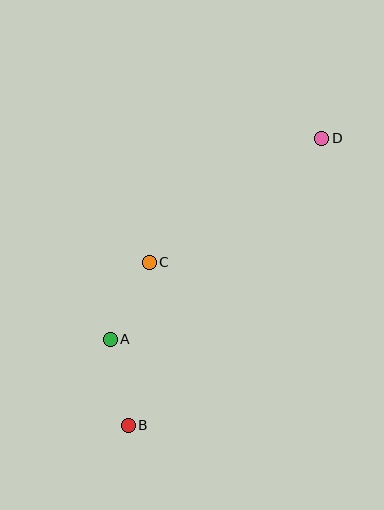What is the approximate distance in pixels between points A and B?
The distance between A and B is approximately 88 pixels.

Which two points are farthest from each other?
Points B and D are farthest from each other.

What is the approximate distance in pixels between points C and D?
The distance between C and D is approximately 212 pixels.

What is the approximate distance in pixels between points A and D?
The distance between A and D is approximately 292 pixels.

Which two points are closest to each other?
Points A and C are closest to each other.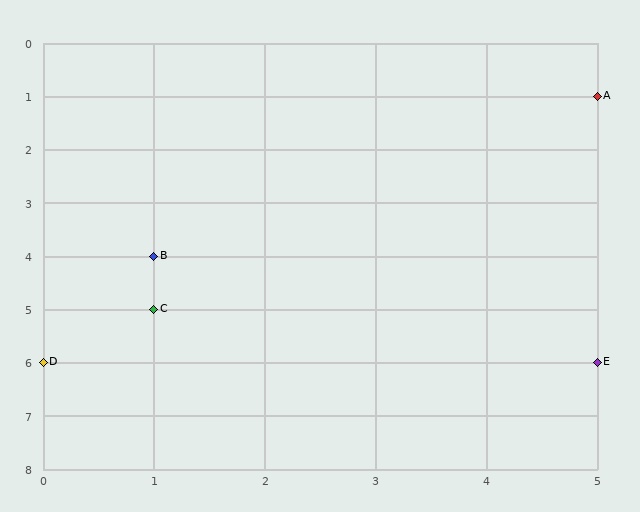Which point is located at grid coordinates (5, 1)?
Point A is at (5, 1).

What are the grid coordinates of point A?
Point A is at grid coordinates (5, 1).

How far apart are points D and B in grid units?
Points D and B are 1 column and 2 rows apart (about 2.2 grid units diagonally).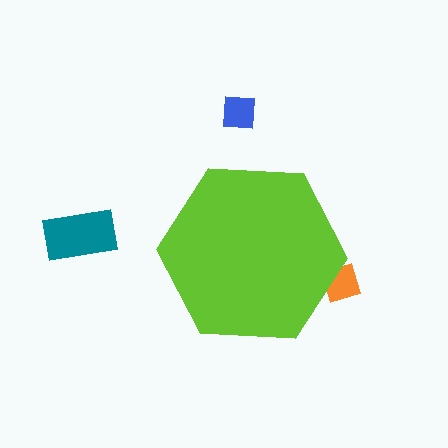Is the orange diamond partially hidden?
Yes, the orange diamond is partially hidden behind the lime hexagon.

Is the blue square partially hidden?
No, the blue square is fully visible.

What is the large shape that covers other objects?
A lime hexagon.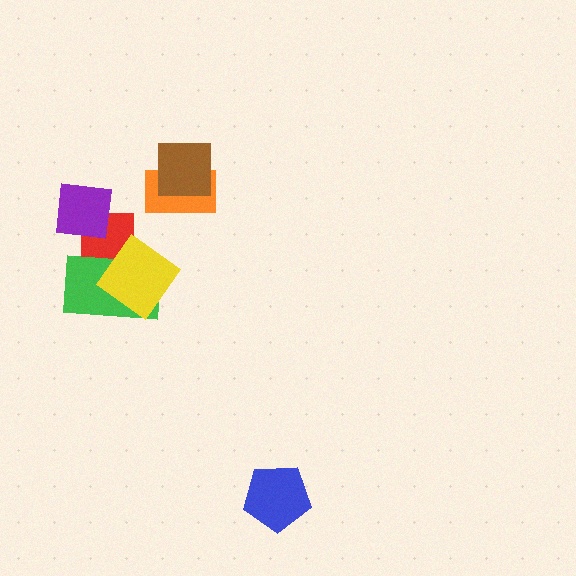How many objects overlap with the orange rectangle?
1 object overlaps with the orange rectangle.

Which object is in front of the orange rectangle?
The brown square is in front of the orange rectangle.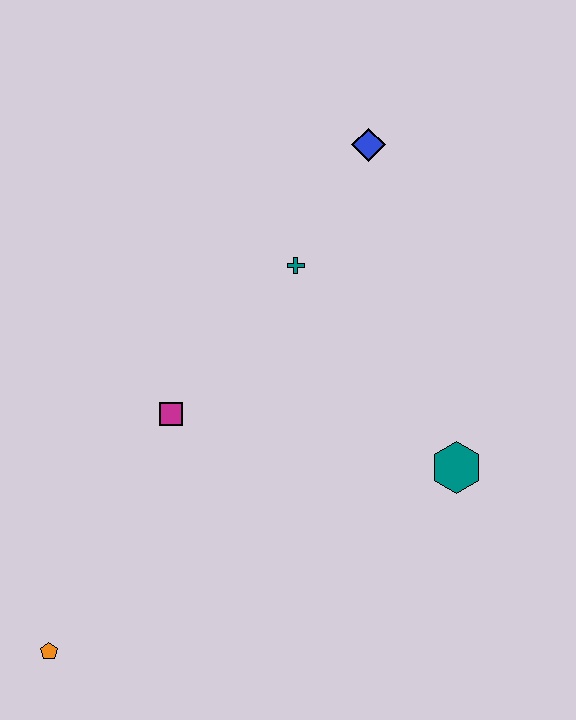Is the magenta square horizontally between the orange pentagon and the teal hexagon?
Yes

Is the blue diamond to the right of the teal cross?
Yes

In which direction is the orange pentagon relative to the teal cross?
The orange pentagon is below the teal cross.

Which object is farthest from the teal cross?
The orange pentagon is farthest from the teal cross.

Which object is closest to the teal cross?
The blue diamond is closest to the teal cross.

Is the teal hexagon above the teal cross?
No